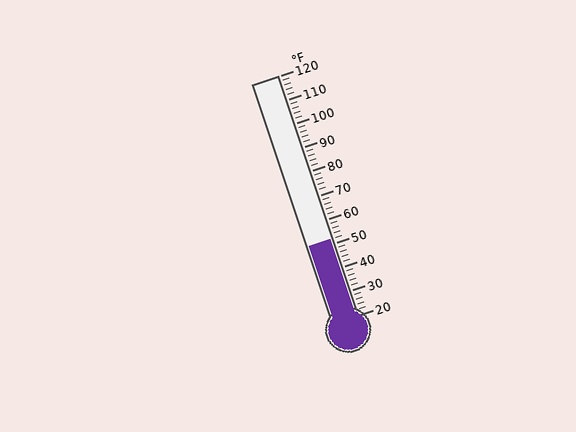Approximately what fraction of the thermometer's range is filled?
The thermometer is filled to approximately 30% of its range.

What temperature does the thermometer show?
The thermometer shows approximately 52°F.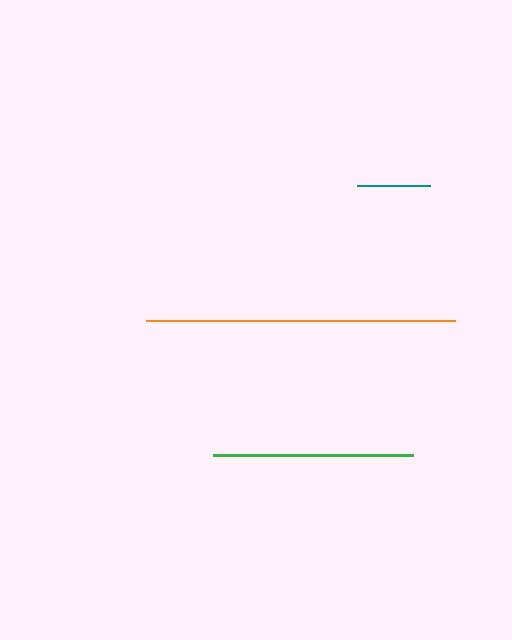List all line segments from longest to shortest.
From longest to shortest: orange, green, teal.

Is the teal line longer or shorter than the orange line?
The orange line is longer than the teal line.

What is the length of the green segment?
The green segment is approximately 200 pixels long.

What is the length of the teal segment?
The teal segment is approximately 72 pixels long.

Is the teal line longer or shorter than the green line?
The green line is longer than the teal line.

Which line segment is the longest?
The orange line is the longest at approximately 309 pixels.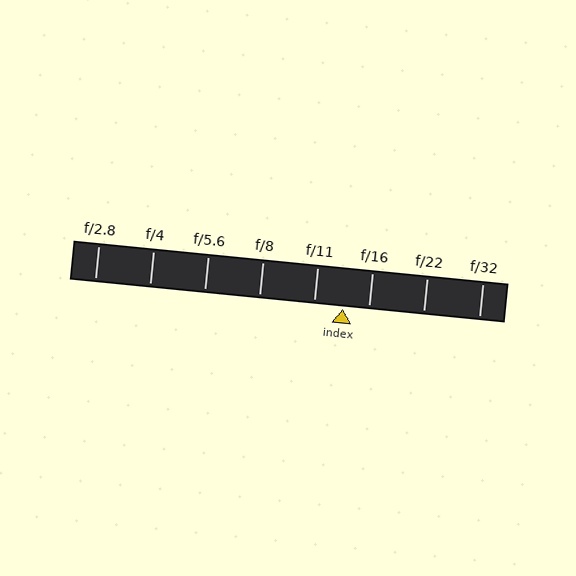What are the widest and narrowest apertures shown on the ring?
The widest aperture shown is f/2.8 and the narrowest is f/32.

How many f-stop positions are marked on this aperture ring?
There are 8 f-stop positions marked.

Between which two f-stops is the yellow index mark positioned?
The index mark is between f/11 and f/16.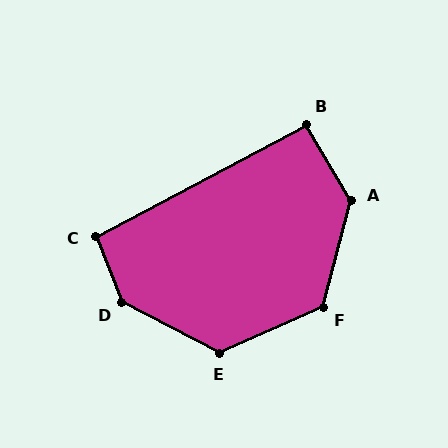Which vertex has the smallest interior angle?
B, at approximately 92 degrees.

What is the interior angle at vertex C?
Approximately 97 degrees (obtuse).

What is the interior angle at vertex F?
Approximately 129 degrees (obtuse).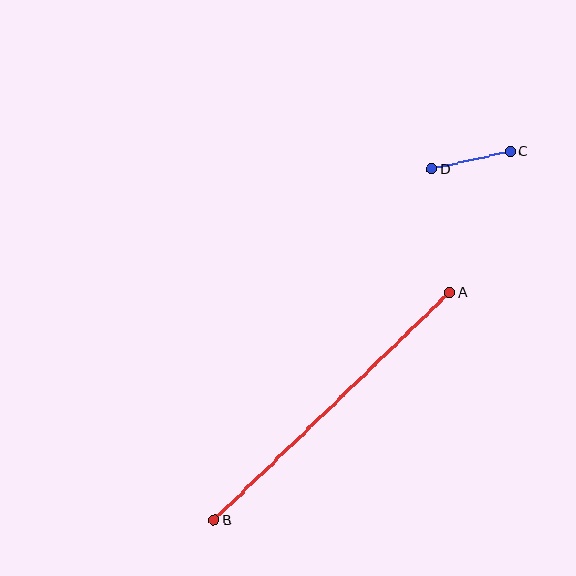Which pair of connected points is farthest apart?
Points A and B are farthest apart.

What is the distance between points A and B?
The distance is approximately 328 pixels.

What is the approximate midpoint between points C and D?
The midpoint is at approximately (471, 160) pixels.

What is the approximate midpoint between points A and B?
The midpoint is at approximately (332, 406) pixels.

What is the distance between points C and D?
The distance is approximately 80 pixels.